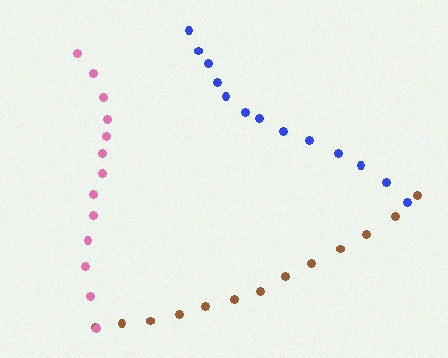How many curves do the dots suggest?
There are 3 distinct paths.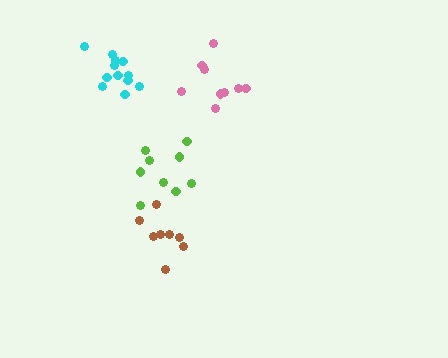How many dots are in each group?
Group 1: 12 dots, Group 2: 9 dots, Group 3: 8 dots, Group 4: 9 dots (38 total).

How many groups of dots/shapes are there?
There are 4 groups.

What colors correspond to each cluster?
The clusters are colored: cyan, lime, brown, pink.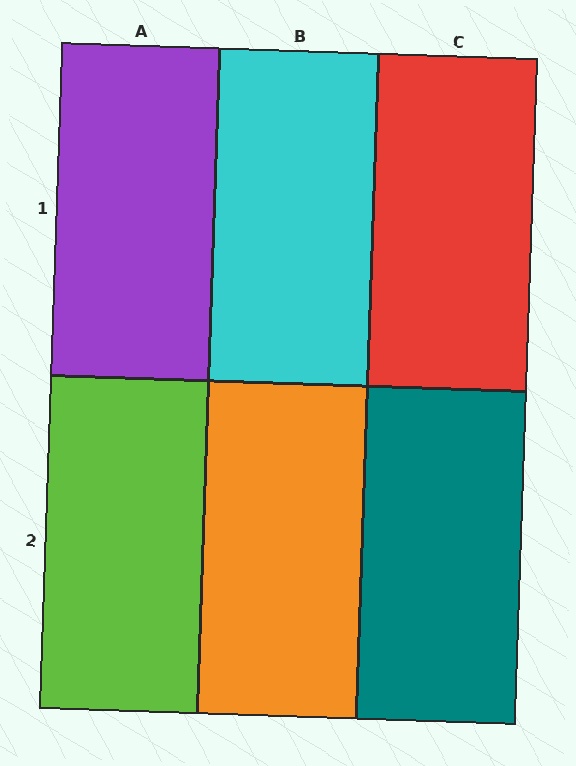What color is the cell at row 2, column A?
Lime.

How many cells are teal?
1 cell is teal.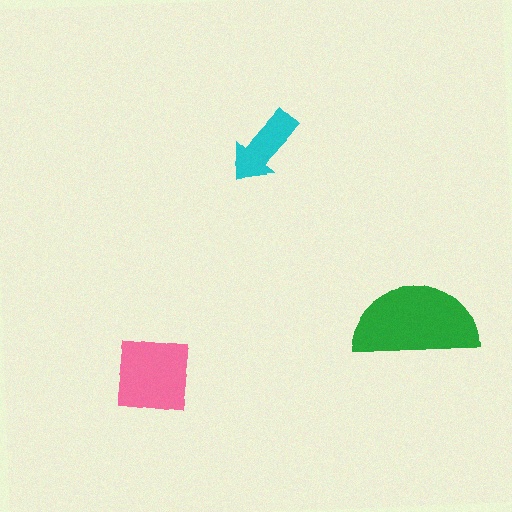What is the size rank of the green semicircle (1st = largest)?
1st.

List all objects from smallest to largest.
The cyan arrow, the pink square, the green semicircle.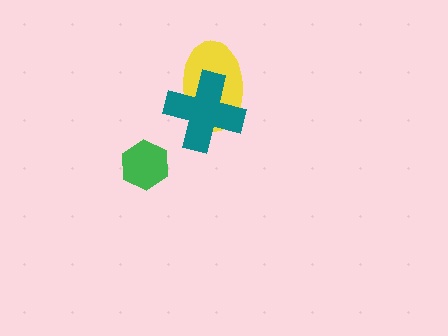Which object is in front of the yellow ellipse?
The teal cross is in front of the yellow ellipse.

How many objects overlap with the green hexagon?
0 objects overlap with the green hexagon.